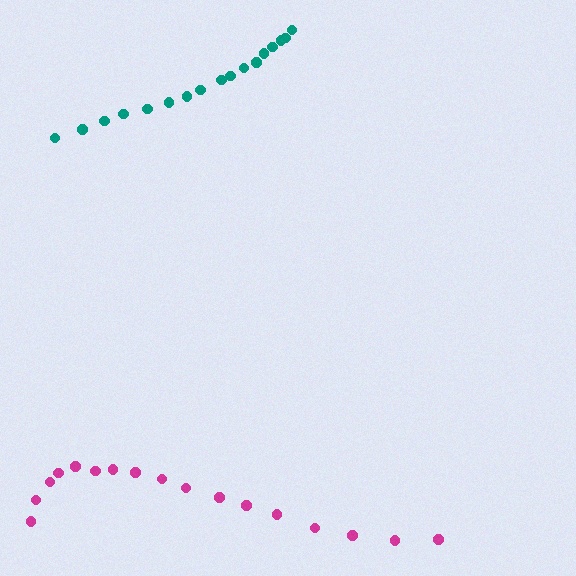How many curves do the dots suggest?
There are 2 distinct paths.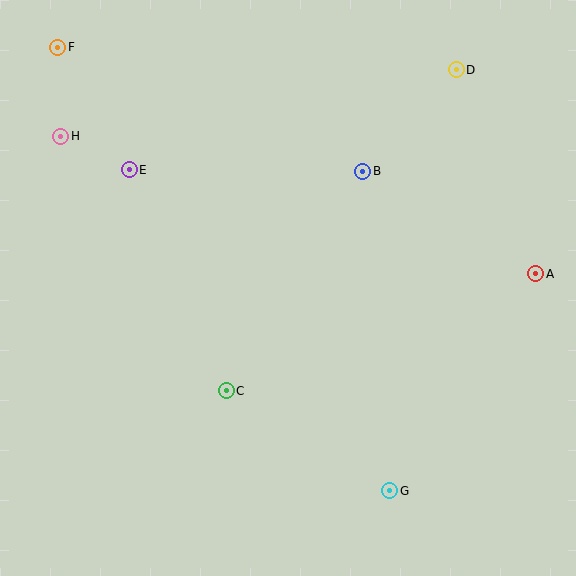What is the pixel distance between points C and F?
The distance between C and F is 383 pixels.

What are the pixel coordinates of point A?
Point A is at (536, 274).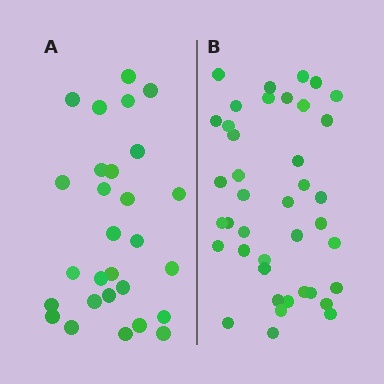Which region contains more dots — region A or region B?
Region B (the right region) has more dots.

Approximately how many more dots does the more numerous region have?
Region B has roughly 12 or so more dots than region A.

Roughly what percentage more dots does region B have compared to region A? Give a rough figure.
About 45% more.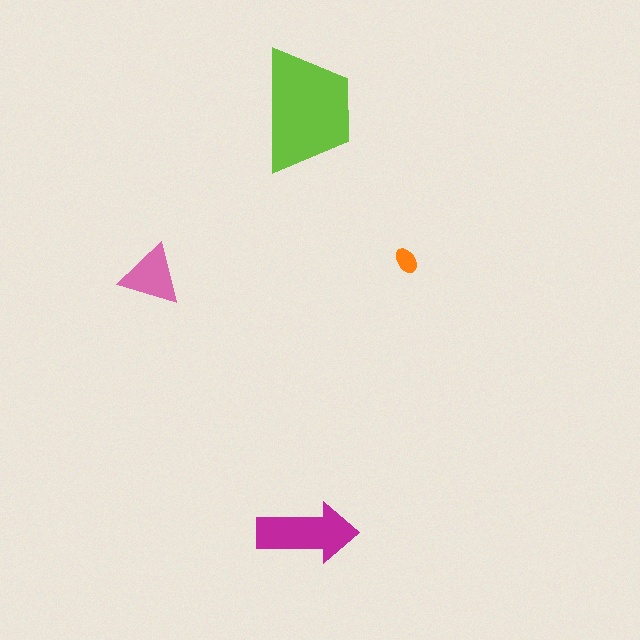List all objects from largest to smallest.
The lime trapezoid, the magenta arrow, the pink triangle, the orange ellipse.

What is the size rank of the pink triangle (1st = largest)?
3rd.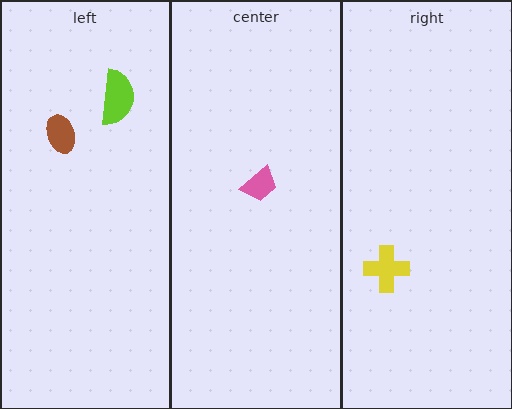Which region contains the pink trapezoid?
The center region.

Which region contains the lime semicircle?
The left region.